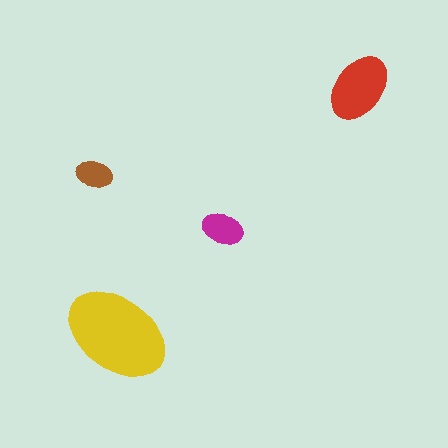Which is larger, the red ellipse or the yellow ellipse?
The yellow one.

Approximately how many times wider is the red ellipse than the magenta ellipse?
About 1.5 times wider.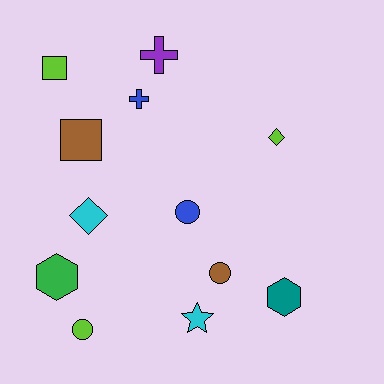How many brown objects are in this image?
There are 2 brown objects.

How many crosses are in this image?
There are 2 crosses.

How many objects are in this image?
There are 12 objects.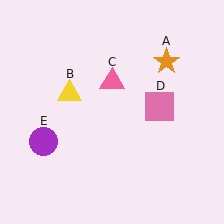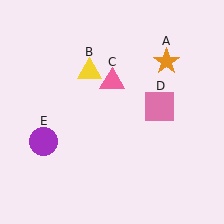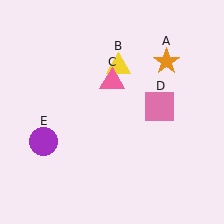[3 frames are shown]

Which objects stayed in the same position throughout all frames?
Orange star (object A) and pink triangle (object C) and pink square (object D) and purple circle (object E) remained stationary.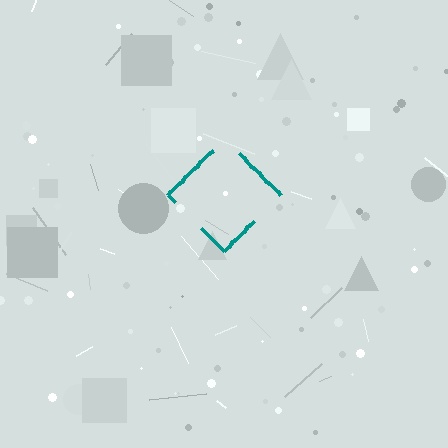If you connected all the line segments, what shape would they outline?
They would outline a diamond.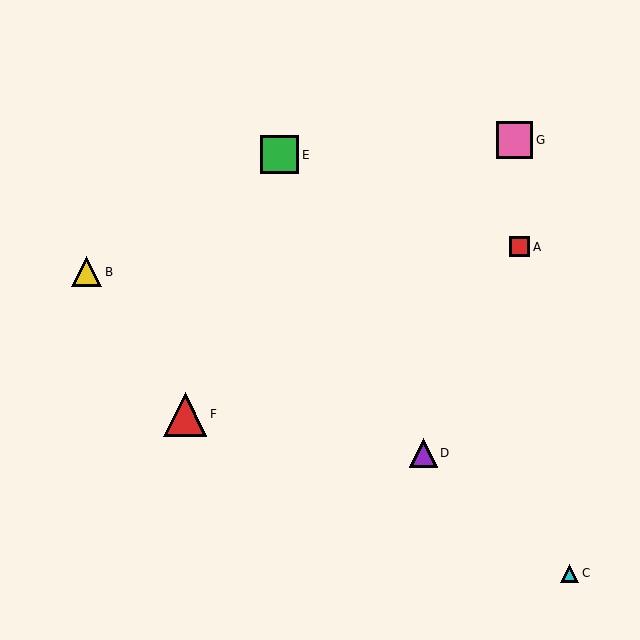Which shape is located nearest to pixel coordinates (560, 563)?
The cyan triangle (labeled C) at (570, 573) is nearest to that location.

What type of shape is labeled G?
Shape G is a pink square.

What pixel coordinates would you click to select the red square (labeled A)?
Click at (520, 247) to select the red square A.